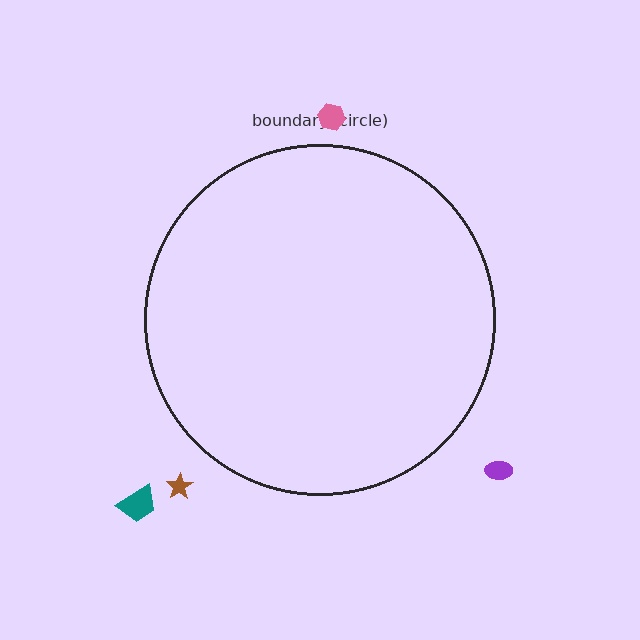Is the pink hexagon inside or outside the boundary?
Outside.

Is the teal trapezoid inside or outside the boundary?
Outside.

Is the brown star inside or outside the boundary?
Outside.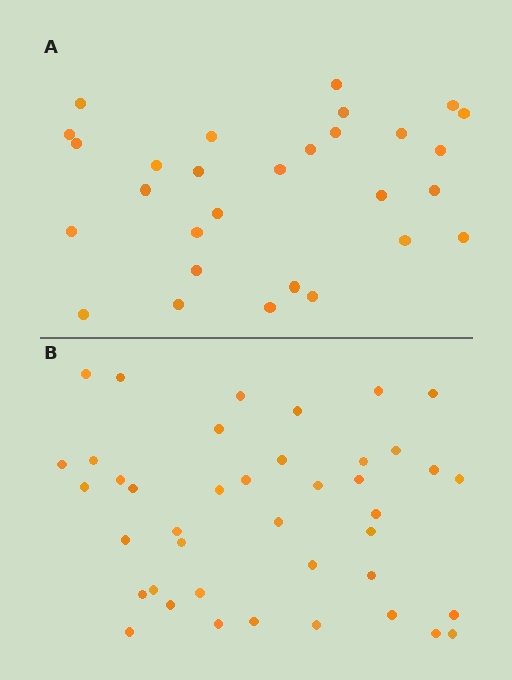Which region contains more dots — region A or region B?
Region B (the bottom region) has more dots.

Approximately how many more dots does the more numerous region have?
Region B has roughly 12 or so more dots than region A.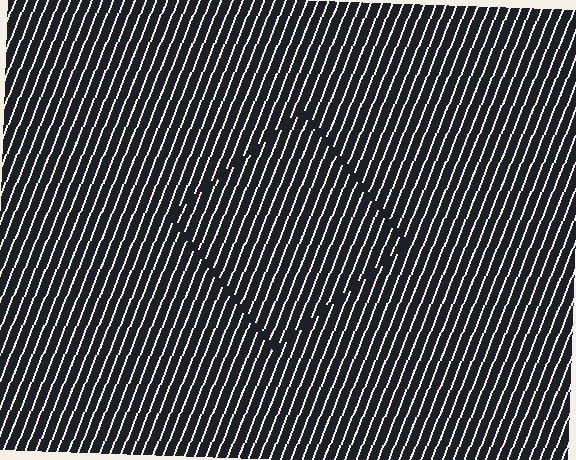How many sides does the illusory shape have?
4 sides — the line-ends trace a square.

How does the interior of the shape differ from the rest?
The interior of the shape contains the same grating, shifted by half a period — the contour is defined by the phase discontinuity where line-ends from the inner and outer gratings abut.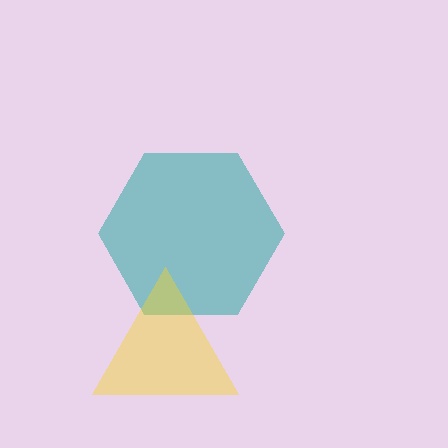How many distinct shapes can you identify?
There are 2 distinct shapes: a teal hexagon, a yellow triangle.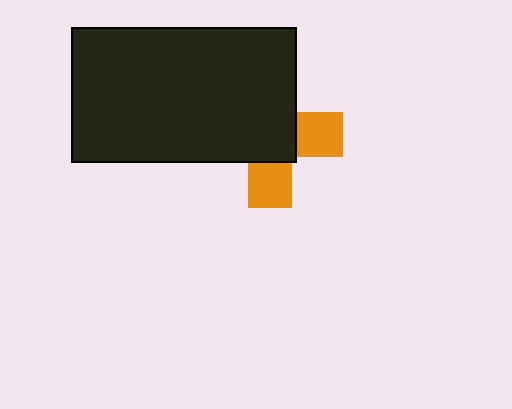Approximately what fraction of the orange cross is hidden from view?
Roughly 64% of the orange cross is hidden behind the black rectangle.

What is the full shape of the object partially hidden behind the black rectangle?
The partially hidden object is an orange cross.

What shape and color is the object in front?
The object in front is a black rectangle.